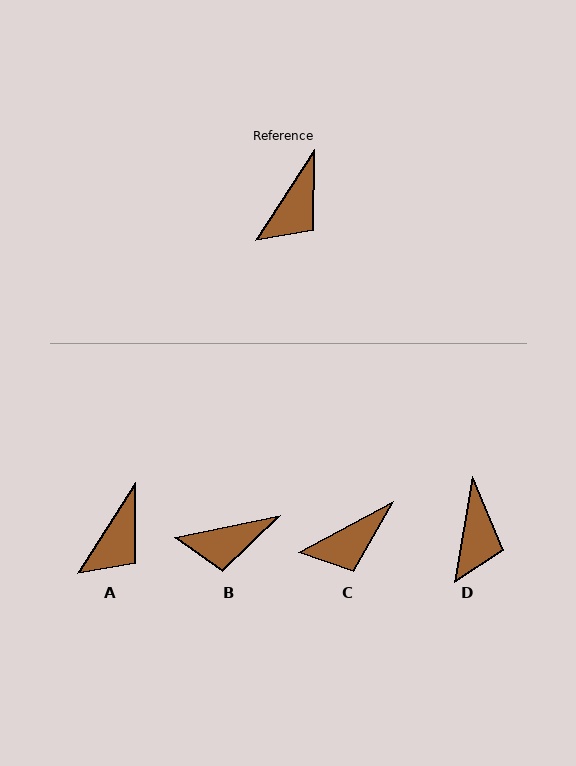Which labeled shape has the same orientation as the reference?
A.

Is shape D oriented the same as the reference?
No, it is off by about 23 degrees.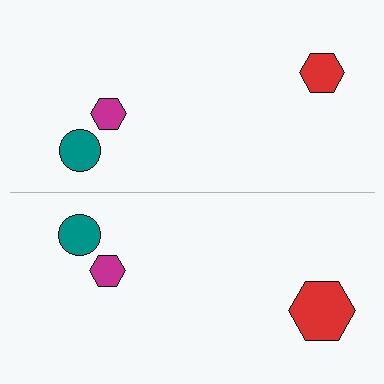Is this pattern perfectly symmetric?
No, the pattern is not perfectly symmetric. The red hexagon on the bottom side has a different size than its mirror counterpart.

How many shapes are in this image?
There are 6 shapes in this image.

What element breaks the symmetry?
The red hexagon on the bottom side has a different size than its mirror counterpart.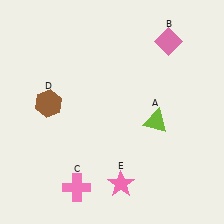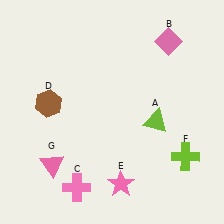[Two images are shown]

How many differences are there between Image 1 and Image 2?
There are 2 differences between the two images.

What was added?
A lime cross (F), a pink triangle (G) were added in Image 2.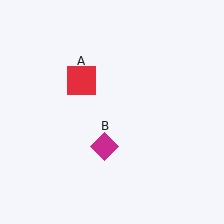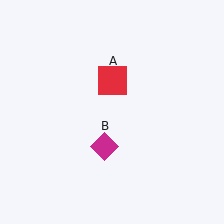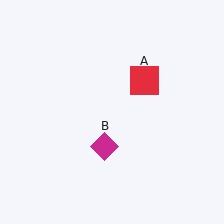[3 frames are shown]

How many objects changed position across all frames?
1 object changed position: red square (object A).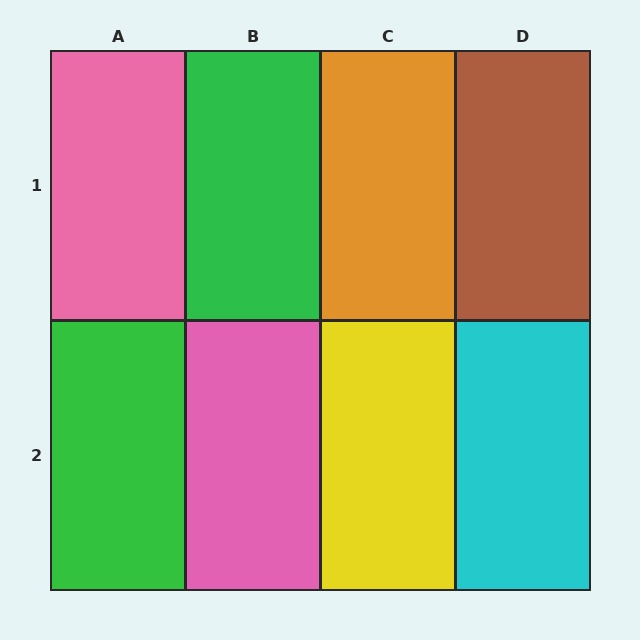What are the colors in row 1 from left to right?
Pink, green, orange, brown.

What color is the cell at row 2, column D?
Cyan.